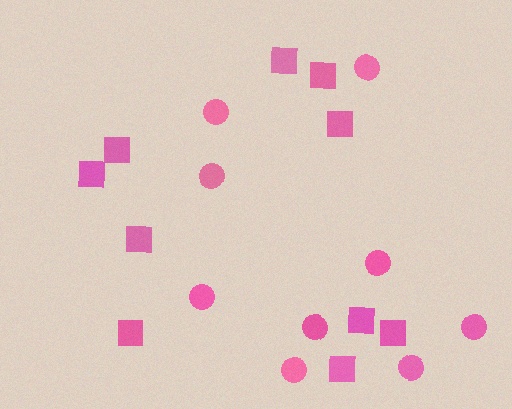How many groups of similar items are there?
There are 2 groups: one group of squares (10) and one group of circles (9).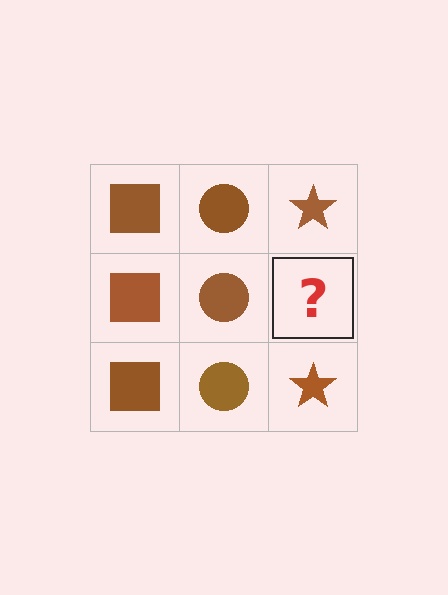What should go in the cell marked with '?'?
The missing cell should contain a brown star.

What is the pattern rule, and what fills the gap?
The rule is that each column has a consistent shape. The gap should be filled with a brown star.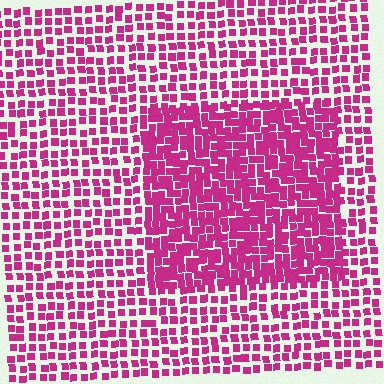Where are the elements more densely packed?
The elements are more densely packed inside the rectangle boundary.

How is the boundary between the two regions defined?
The boundary is defined by a change in element density (approximately 1.8x ratio). All elements are the same color, size, and shape.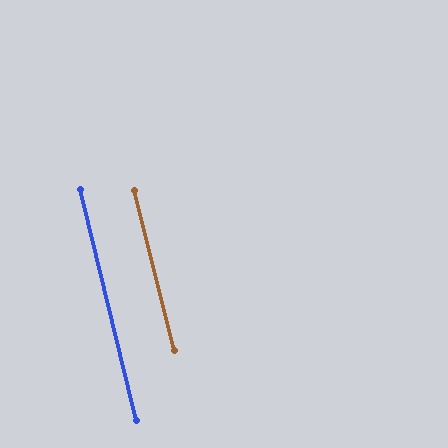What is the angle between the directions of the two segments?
Approximately 0 degrees.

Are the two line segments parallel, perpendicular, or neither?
Parallel — their directions differ by only 0.4°.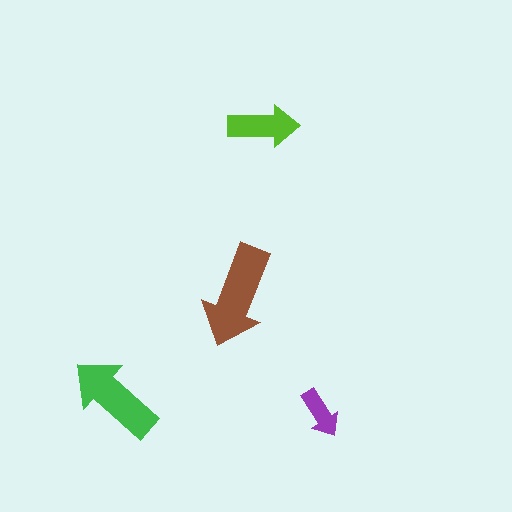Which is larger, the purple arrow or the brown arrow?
The brown one.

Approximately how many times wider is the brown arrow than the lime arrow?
About 1.5 times wider.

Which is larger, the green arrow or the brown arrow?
The brown one.